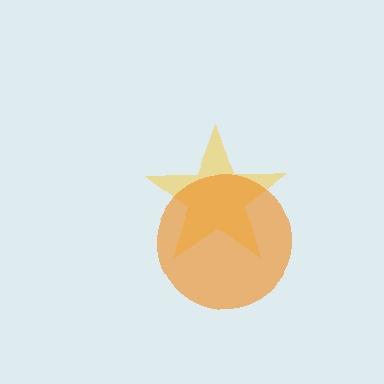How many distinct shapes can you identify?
There are 2 distinct shapes: a yellow star, an orange circle.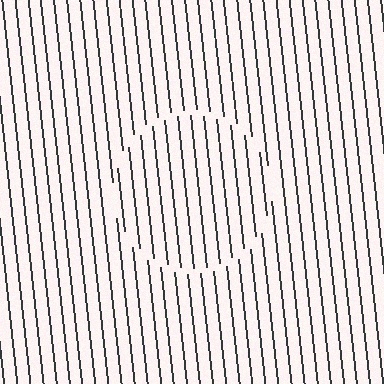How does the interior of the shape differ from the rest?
The interior of the shape contains the same grating, shifted by half a period — the contour is defined by the phase discontinuity where line-ends from the inner and outer gratings abut.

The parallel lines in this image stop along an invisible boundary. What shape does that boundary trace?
An illusory circle. The interior of the shape contains the same grating, shifted by half a period — the contour is defined by the phase discontinuity where line-ends from the inner and outer gratings abut.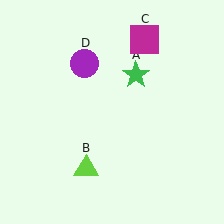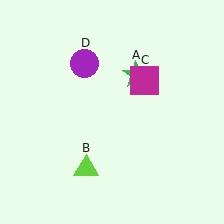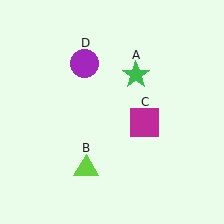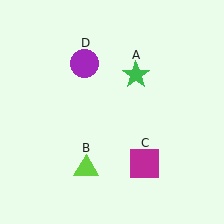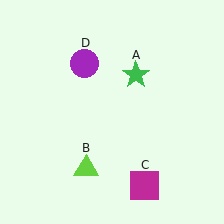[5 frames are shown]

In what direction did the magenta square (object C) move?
The magenta square (object C) moved down.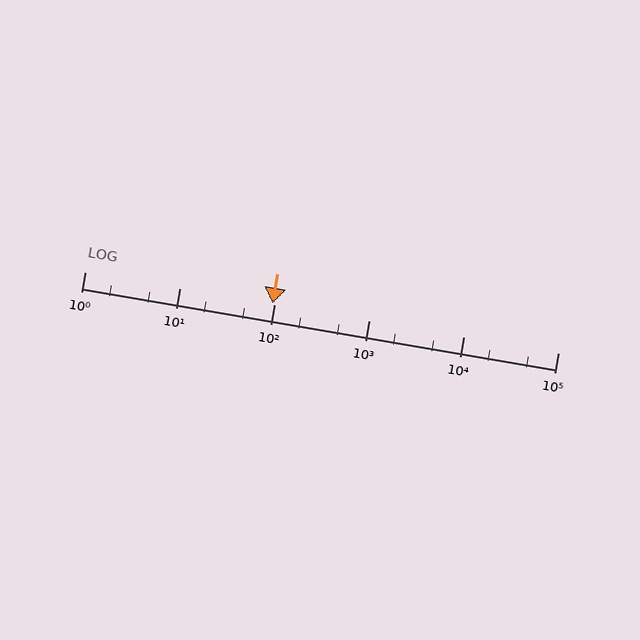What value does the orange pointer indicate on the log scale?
The pointer indicates approximately 96.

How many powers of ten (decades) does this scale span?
The scale spans 5 decades, from 1 to 100000.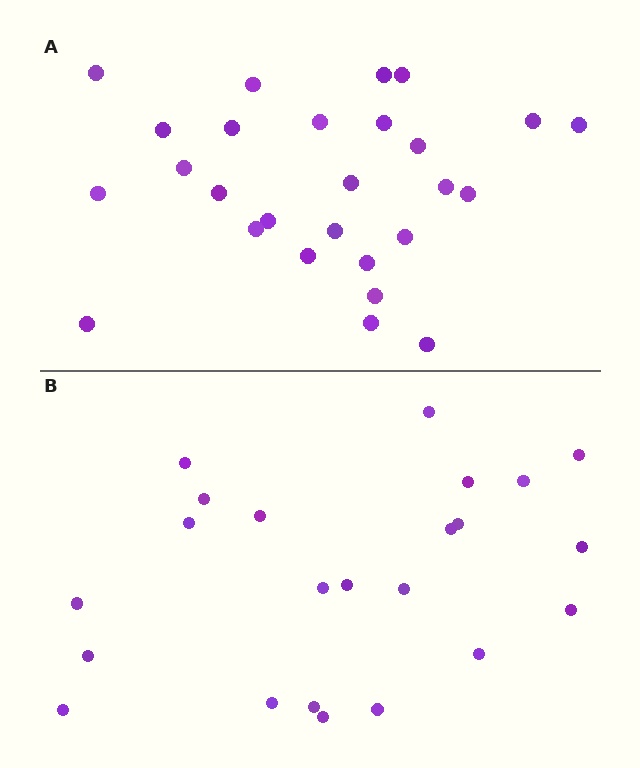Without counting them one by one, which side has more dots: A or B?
Region A (the top region) has more dots.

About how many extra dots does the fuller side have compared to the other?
Region A has about 4 more dots than region B.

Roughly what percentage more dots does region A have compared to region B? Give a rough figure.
About 15% more.